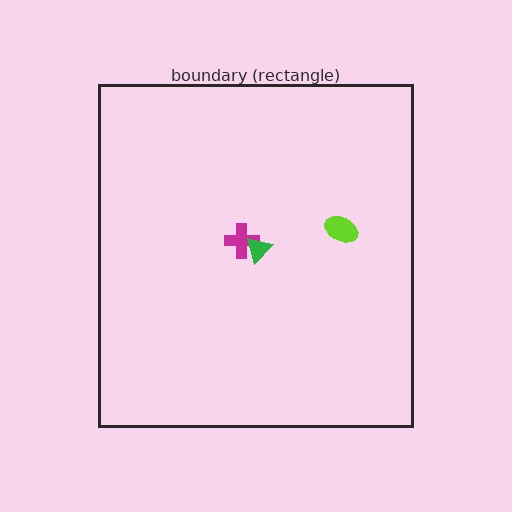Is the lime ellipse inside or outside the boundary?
Inside.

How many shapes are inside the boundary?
3 inside, 0 outside.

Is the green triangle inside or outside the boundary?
Inside.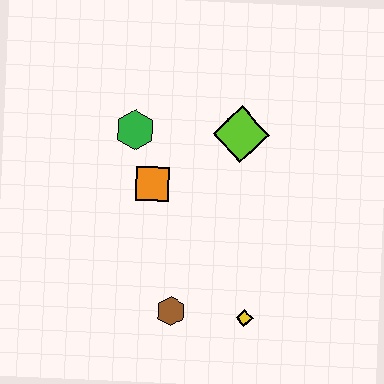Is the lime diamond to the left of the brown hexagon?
No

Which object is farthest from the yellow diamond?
The green hexagon is farthest from the yellow diamond.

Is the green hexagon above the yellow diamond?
Yes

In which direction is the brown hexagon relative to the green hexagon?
The brown hexagon is below the green hexagon.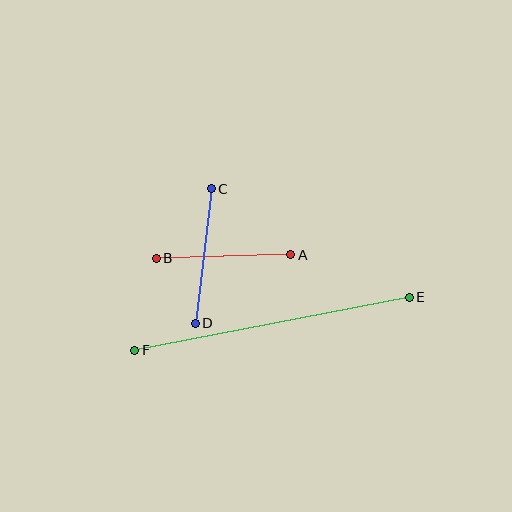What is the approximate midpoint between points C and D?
The midpoint is at approximately (203, 256) pixels.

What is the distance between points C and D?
The distance is approximately 136 pixels.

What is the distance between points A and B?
The distance is approximately 134 pixels.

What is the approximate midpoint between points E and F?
The midpoint is at approximately (272, 324) pixels.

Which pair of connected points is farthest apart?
Points E and F are farthest apart.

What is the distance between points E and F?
The distance is approximately 280 pixels.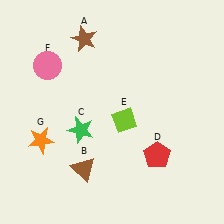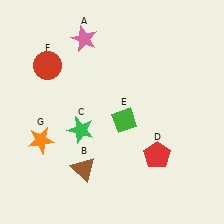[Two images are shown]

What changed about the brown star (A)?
In Image 1, A is brown. In Image 2, it changed to pink.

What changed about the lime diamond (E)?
In Image 1, E is lime. In Image 2, it changed to green.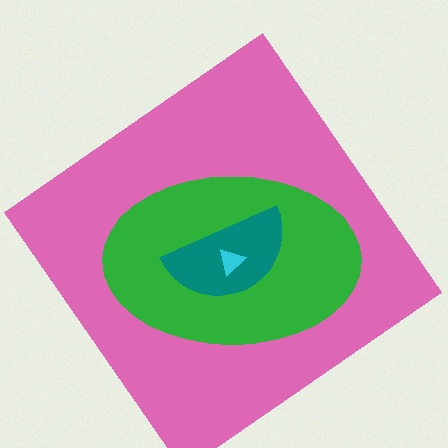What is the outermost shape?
The pink diamond.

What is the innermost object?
The cyan triangle.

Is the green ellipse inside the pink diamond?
Yes.